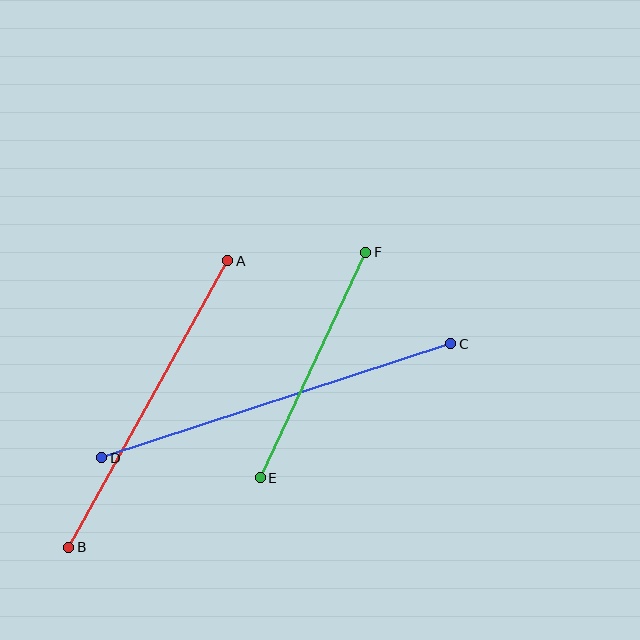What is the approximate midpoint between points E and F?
The midpoint is at approximately (313, 365) pixels.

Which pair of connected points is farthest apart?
Points C and D are farthest apart.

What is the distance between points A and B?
The distance is approximately 328 pixels.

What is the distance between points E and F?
The distance is approximately 249 pixels.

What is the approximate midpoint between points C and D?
The midpoint is at approximately (276, 401) pixels.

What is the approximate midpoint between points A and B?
The midpoint is at approximately (148, 404) pixels.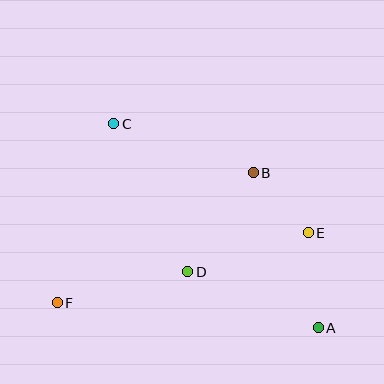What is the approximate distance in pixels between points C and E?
The distance between C and E is approximately 223 pixels.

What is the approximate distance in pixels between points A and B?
The distance between A and B is approximately 168 pixels.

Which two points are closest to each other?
Points B and E are closest to each other.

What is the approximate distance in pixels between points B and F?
The distance between B and F is approximately 235 pixels.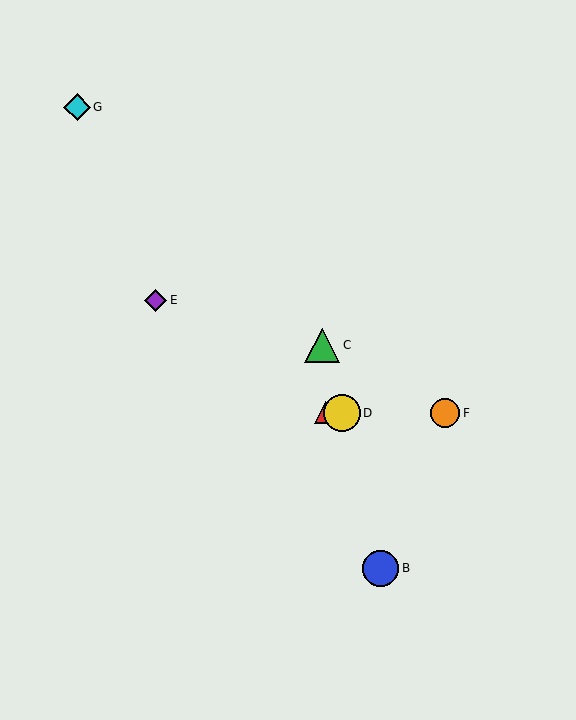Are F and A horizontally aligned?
Yes, both are at y≈413.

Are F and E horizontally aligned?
No, F is at y≈413 and E is at y≈300.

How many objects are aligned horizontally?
3 objects (A, D, F) are aligned horizontally.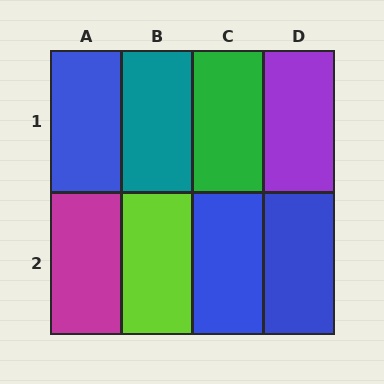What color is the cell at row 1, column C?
Green.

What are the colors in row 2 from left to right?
Magenta, lime, blue, blue.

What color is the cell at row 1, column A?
Blue.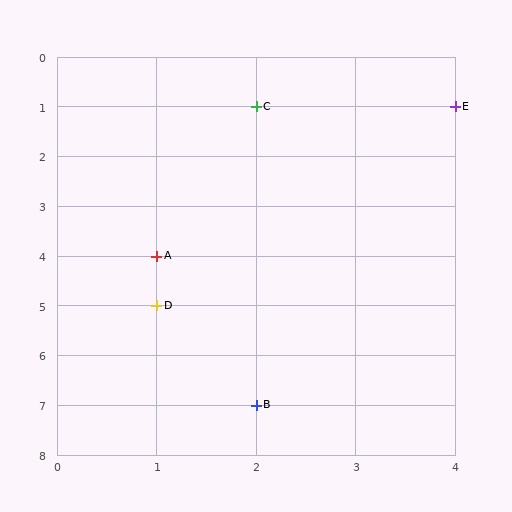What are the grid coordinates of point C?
Point C is at grid coordinates (2, 1).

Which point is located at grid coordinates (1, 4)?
Point A is at (1, 4).